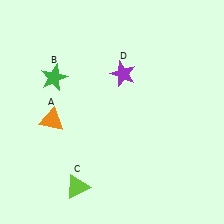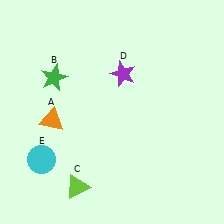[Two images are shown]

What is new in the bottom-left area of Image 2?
A cyan circle (E) was added in the bottom-left area of Image 2.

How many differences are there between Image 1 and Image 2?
There is 1 difference between the two images.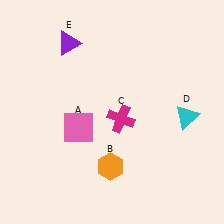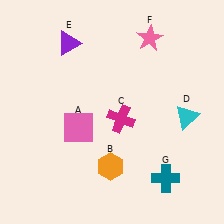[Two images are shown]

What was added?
A pink star (F), a teal cross (G) were added in Image 2.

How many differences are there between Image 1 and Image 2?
There are 2 differences between the two images.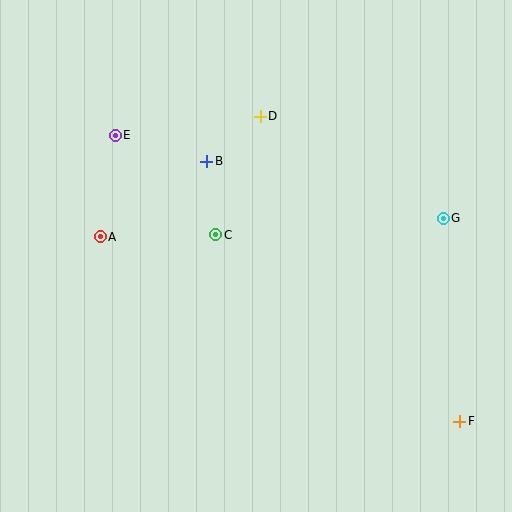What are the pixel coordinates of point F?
Point F is at (460, 421).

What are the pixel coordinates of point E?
Point E is at (115, 135).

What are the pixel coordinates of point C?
Point C is at (216, 235).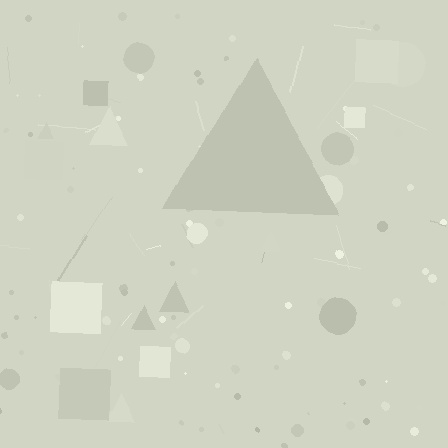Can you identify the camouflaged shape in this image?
The camouflaged shape is a triangle.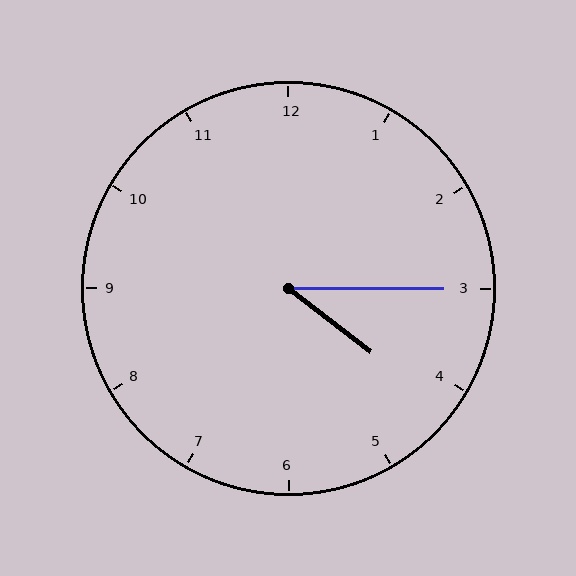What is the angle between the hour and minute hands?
Approximately 38 degrees.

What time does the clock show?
4:15.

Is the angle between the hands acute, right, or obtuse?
It is acute.